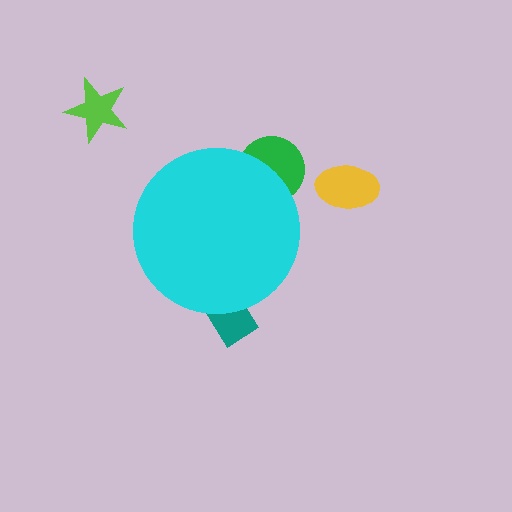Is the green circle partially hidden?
Yes, the green circle is partially hidden behind the cyan circle.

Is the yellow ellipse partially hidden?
No, the yellow ellipse is fully visible.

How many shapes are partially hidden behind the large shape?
2 shapes are partially hidden.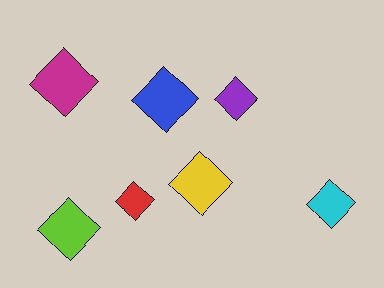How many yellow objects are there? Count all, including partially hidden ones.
There is 1 yellow object.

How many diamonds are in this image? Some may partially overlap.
There are 7 diamonds.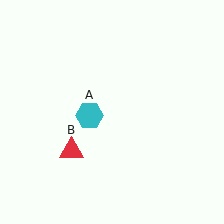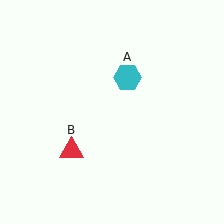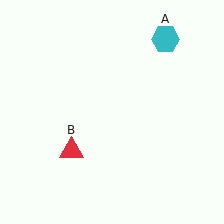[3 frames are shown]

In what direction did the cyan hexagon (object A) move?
The cyan hexagon (object A) moved up and to the right.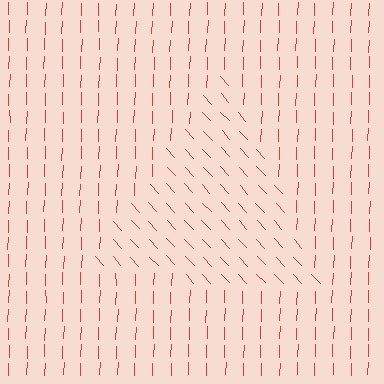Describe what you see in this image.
The image is filled with small red line segments. A triangle region in the image has lines oriented differently from the surrounding lines, creating a visible texture boundary.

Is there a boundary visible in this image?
Yes, there is a texture boundary formed by a change in line orientation.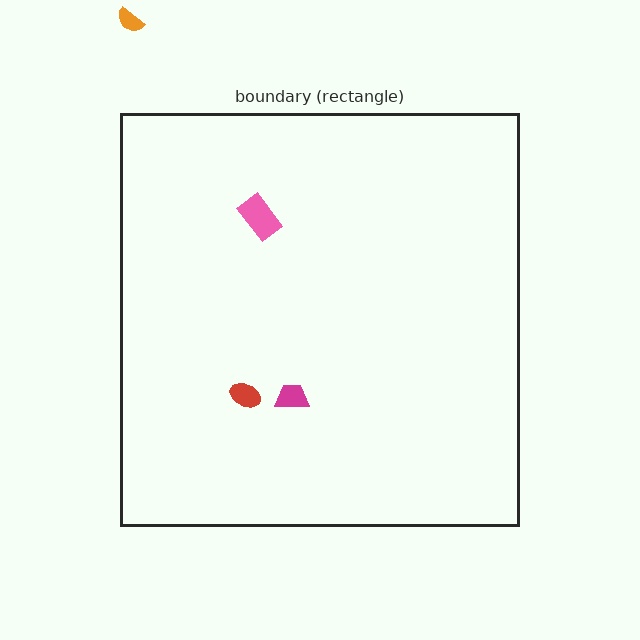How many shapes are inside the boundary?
3 inside, 1 outside.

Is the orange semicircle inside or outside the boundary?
Outside.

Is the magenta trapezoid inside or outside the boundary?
Inside.